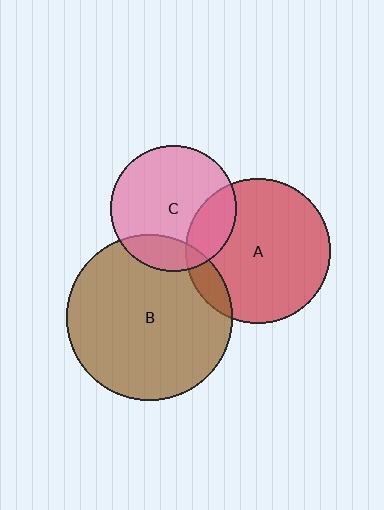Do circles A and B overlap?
Yes.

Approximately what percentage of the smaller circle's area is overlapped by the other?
Approximately 10%.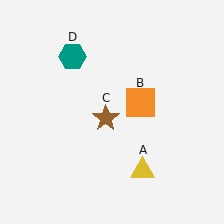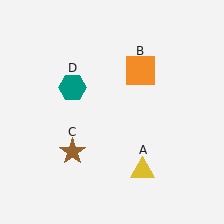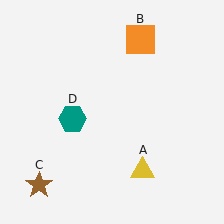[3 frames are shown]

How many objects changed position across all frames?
3 objects changed position: orange square (object B), brown star (object C), teal hexagon (object D).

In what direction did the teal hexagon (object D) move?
The teal hexagon (object D) moved down.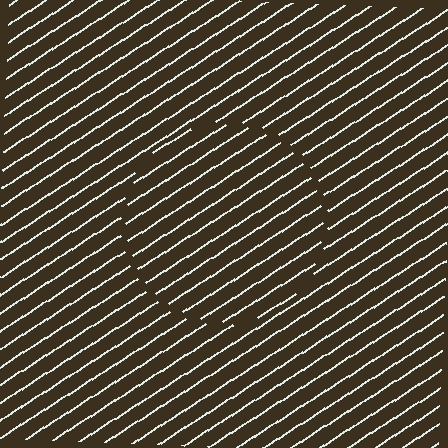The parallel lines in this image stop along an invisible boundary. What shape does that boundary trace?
An illusory circle. The interior of the shape contains the same grating, shifted by half a period — the contour is defined by the phase discontinuity where line-ends from the inner and outer gratings abut.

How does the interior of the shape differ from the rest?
The interior of the shape contains the same grating, shifted by half a period — the contour is defined by the phase discontinuity where line-ends from the inner and outer gratings abut.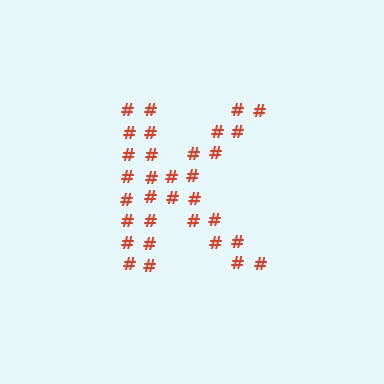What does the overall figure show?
The overall figure shows the letter K.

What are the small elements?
The small elements are hash symbols.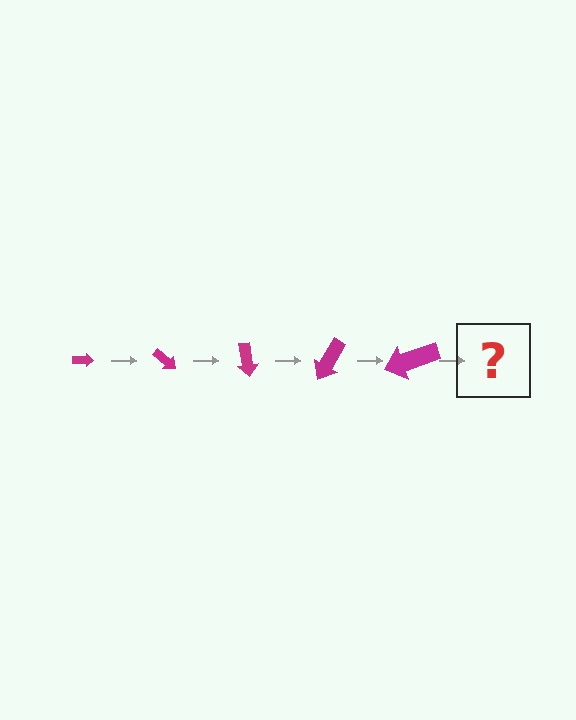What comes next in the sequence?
The next element should be an arrow, larger than the previous one and rotated 200 degrees from the start.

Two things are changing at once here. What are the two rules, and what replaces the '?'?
The two rules are that the arrow grows larger each step and it rotates 40 degrees each step. The '?' should be an arrow, larger than the previous one and rotated 200 degrees from the start.